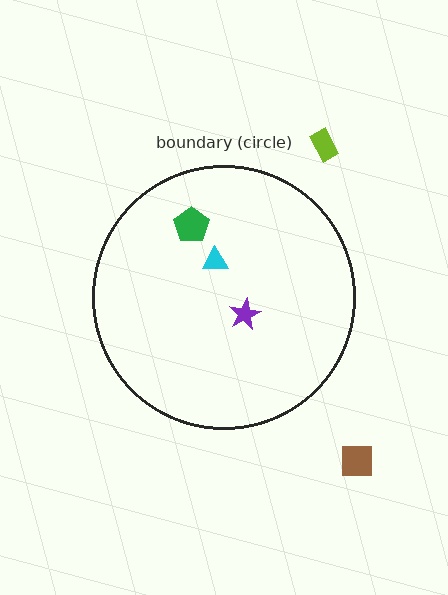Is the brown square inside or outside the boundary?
Outside.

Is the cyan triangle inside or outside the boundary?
Inside.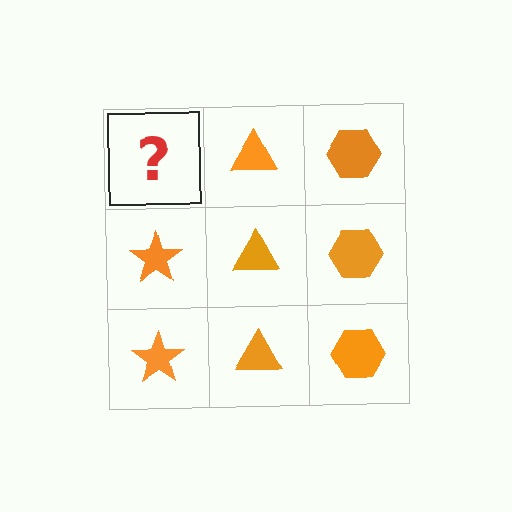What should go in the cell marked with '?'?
The missing cell should contain an orange star.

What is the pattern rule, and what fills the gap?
The rule is that each column has a consistent shape. The gap should be filled with an orange star.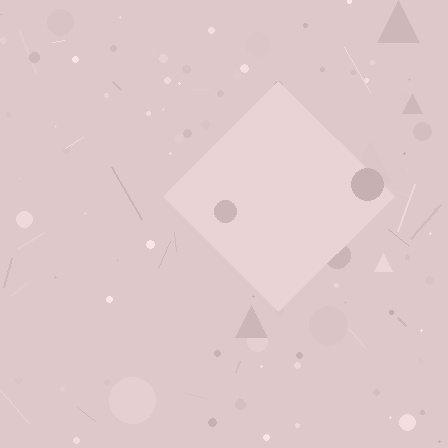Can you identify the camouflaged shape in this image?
The camouflaged shape is a diamond.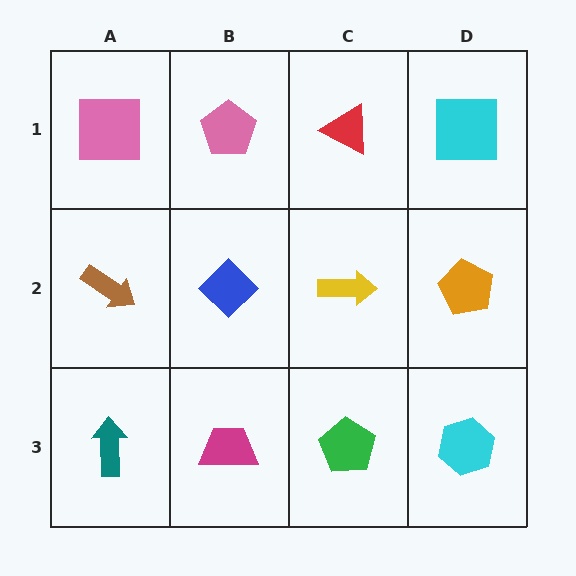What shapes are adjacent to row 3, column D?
An orange pentagon (row 2, column D), a green pentagon (row 3, column C).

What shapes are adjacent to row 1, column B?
A blue diamond (row 2, column B), a pink square (row 1, column A), a red triangle (row 1, column C).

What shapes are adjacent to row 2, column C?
A red triangle (row 1, column C), a green pentagon (row 3, column C), a blue diamond (row 2, column B), an orange pentagon (row 2, column D).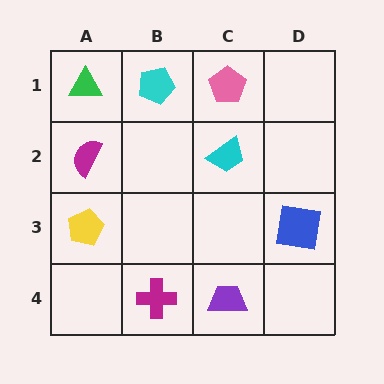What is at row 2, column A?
A magenta semicircle.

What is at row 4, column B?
A magenta cross.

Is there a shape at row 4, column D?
No, that cell is empty.